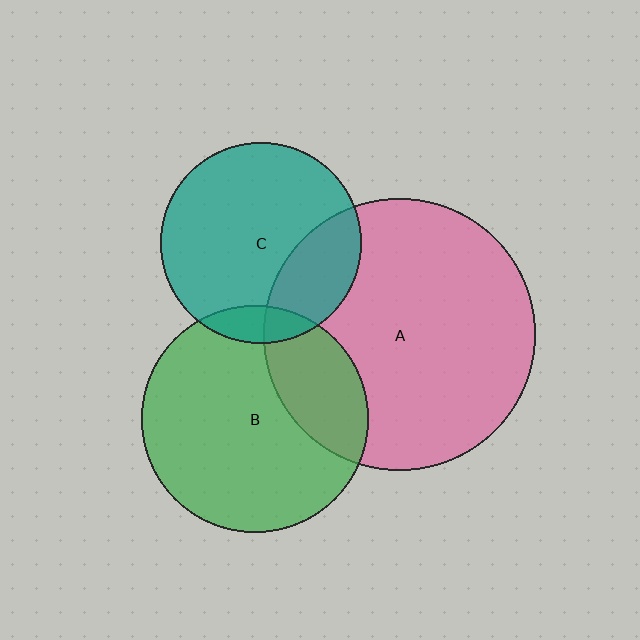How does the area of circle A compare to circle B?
Approximately 1.4 times.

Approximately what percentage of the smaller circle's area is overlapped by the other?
Approximately 25%.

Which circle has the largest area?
Circle A (pink).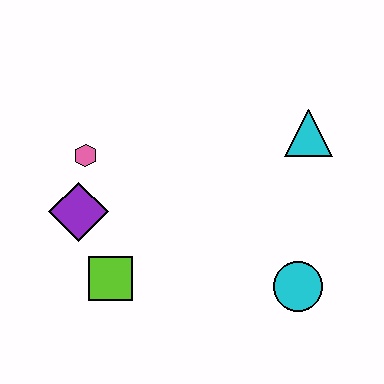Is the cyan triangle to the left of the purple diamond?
No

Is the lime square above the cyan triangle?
No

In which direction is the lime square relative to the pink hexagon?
The lime square is below the pink hexagon.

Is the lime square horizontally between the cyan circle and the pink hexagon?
Yes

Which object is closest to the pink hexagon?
The purple diamond is closest to the pink hexagon.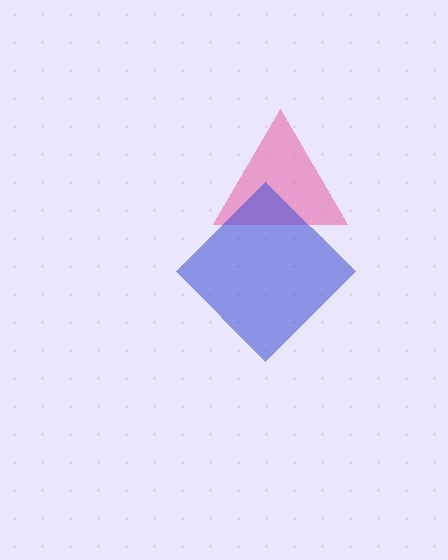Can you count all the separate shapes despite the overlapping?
Yes, there are 2 separate shapes.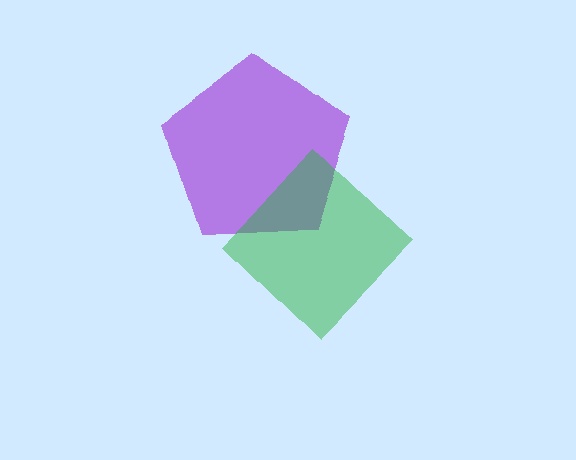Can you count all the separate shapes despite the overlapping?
Yes, there are 2 separate shapes.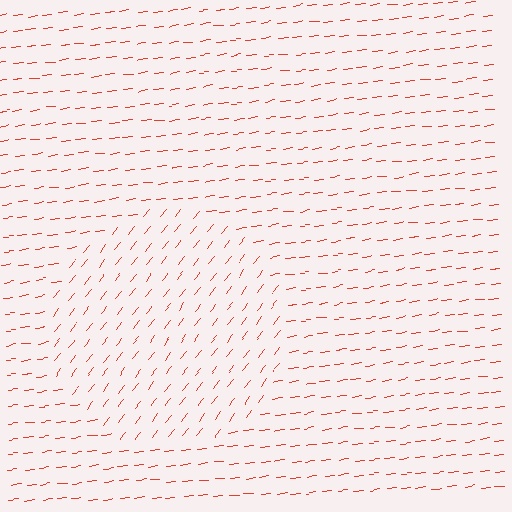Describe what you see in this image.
The image is filled with small red line segments. A circle region in the image has lines oriented differently from the surrounding lines, creating a visible texture boundary.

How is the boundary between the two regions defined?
The boundary is defined purely by a change in line orientation (approximately 45 degrees difference). All lines are the same color and thickness.